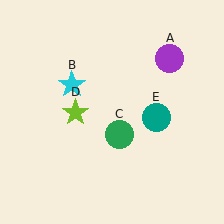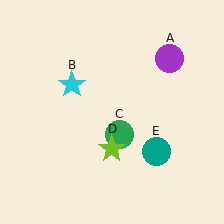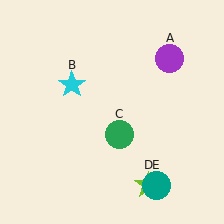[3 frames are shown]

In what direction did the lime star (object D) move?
The lime star (object D) moved down and to the right.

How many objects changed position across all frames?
2 objects changed position: lime star (object D), teal circle (object E).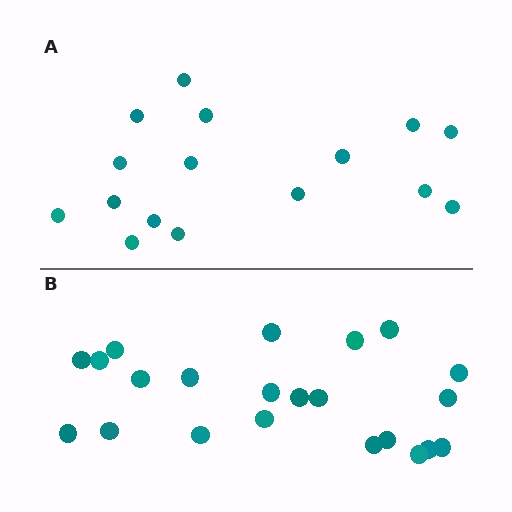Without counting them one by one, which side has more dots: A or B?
Region B (the bottom region) has more dots.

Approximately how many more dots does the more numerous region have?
Region B has about 6 more dots than region A.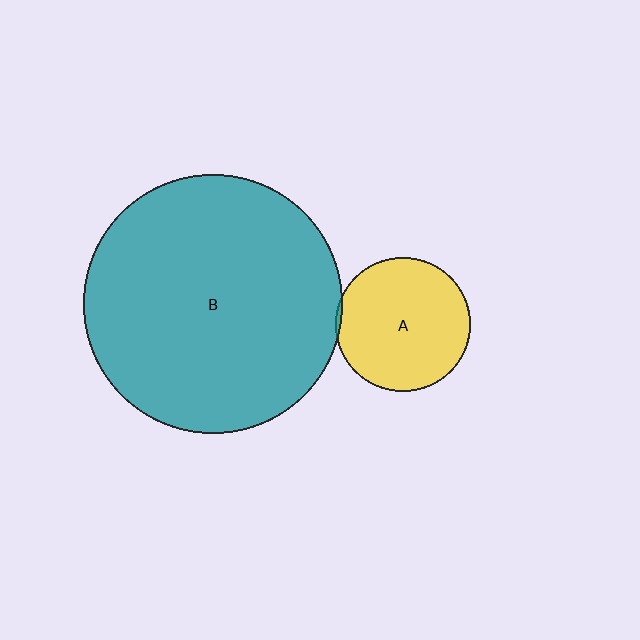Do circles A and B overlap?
Yes.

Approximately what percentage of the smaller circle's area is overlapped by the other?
Approximately 5%.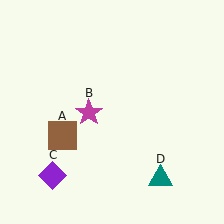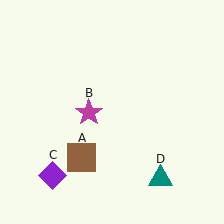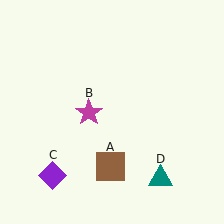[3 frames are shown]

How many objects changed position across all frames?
1 object changed position: brown square (object A).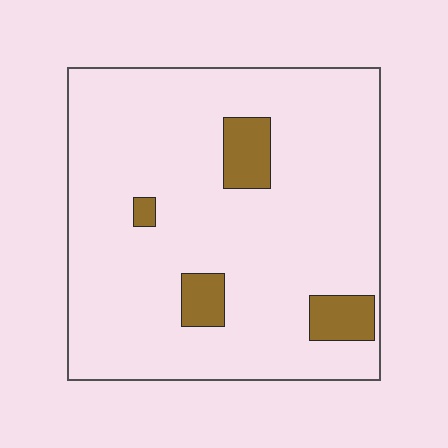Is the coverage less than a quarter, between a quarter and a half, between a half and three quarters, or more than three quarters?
Less than a quarter.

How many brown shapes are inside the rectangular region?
4.